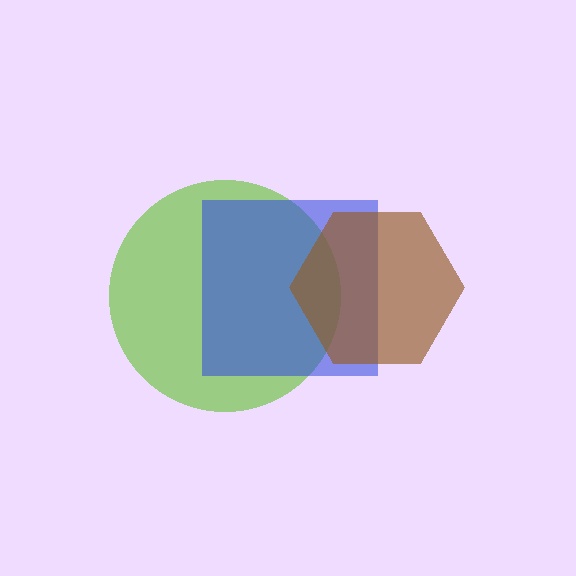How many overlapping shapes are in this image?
There are 3 overlapping shapes in the image.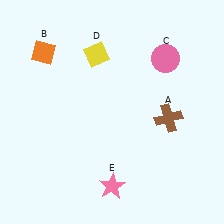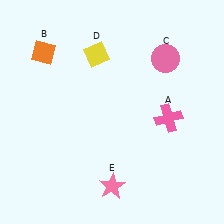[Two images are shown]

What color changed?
The cross (A) changed from brown in Image 1 to pink in Image 2.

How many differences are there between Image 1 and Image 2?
There is 1 difference between the two images.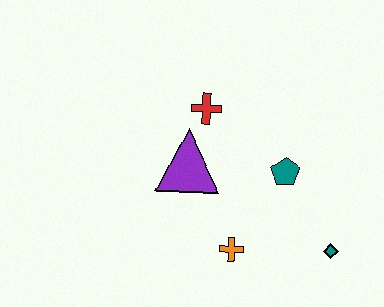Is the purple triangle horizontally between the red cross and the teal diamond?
No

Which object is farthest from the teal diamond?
The red cross is farthest from the teal diamond.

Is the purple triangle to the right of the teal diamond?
No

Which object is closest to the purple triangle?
The red cross is closest to the purple triangle.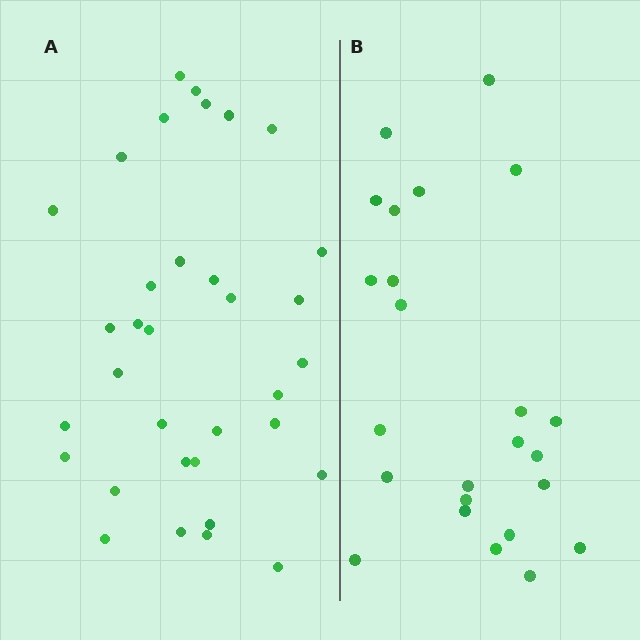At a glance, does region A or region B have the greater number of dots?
Region A (the left region) has more dots.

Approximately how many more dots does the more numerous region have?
Region A has roughly 10 or so more dots than region B.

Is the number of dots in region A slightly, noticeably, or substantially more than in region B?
Region A has noticeably more, but not dramatically so. The ratio is roughly 1.4 to 1.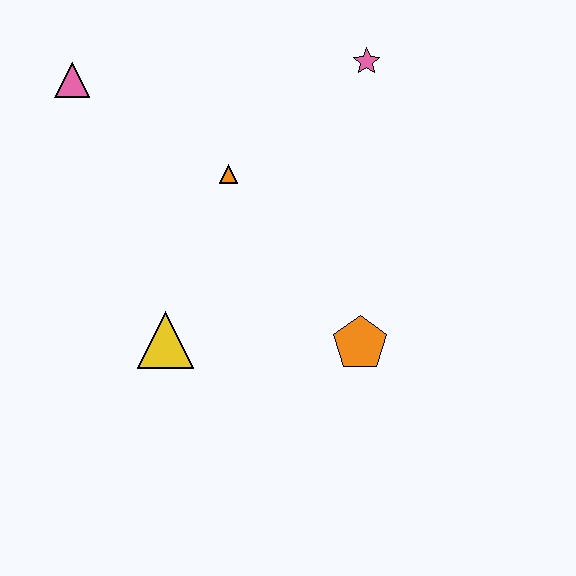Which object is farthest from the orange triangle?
The orange pentagon is farthest from the orange triangle.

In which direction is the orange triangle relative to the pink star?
The orange triangle is to the left of the pink star.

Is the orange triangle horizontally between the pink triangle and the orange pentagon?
Yes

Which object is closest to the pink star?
The orange triangle is closest to the pink star.